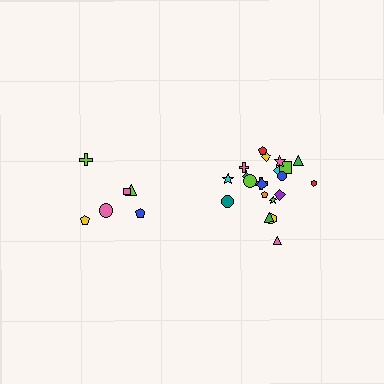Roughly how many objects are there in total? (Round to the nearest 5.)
Roughly 30 objects in total.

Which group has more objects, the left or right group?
The right group.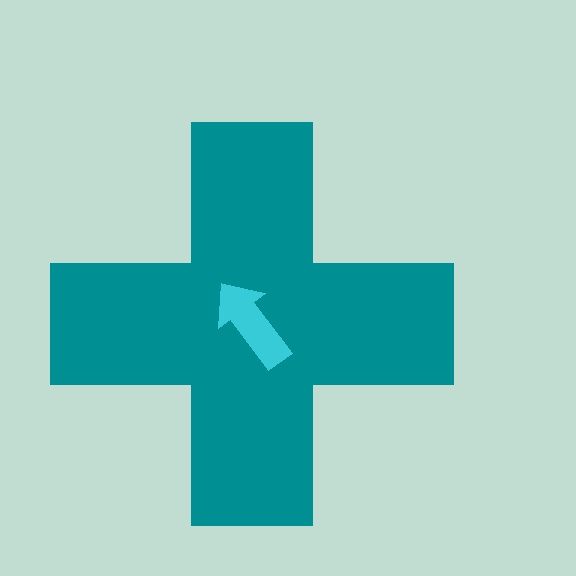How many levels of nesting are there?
2.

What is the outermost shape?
The teal cross.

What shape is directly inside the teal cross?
The cyan arrow.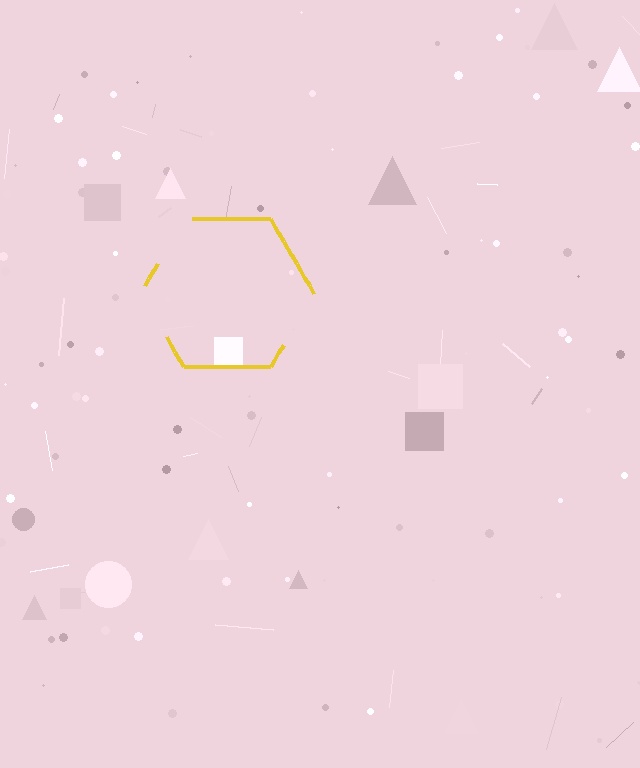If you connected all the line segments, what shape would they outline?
They would outline a hexagon.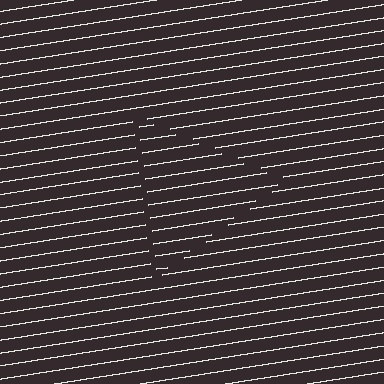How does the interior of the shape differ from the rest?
The interior of the shape contains the same grating, shifted by half a period — the contour is defined by the phase discontinuity where line-ends from the inner and outer gratings abut.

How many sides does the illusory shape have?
3 sides — the line-ends trace a triangle.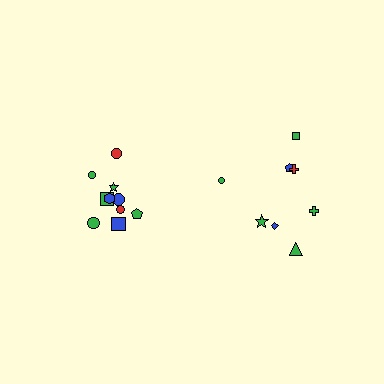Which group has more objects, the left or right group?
The left group.